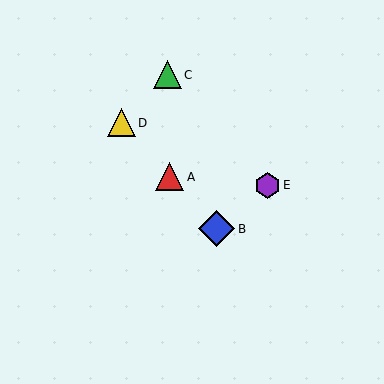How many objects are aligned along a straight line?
3 objects (A, B, D) are aligned along a straight line.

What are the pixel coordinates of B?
Object B is at (217, 229).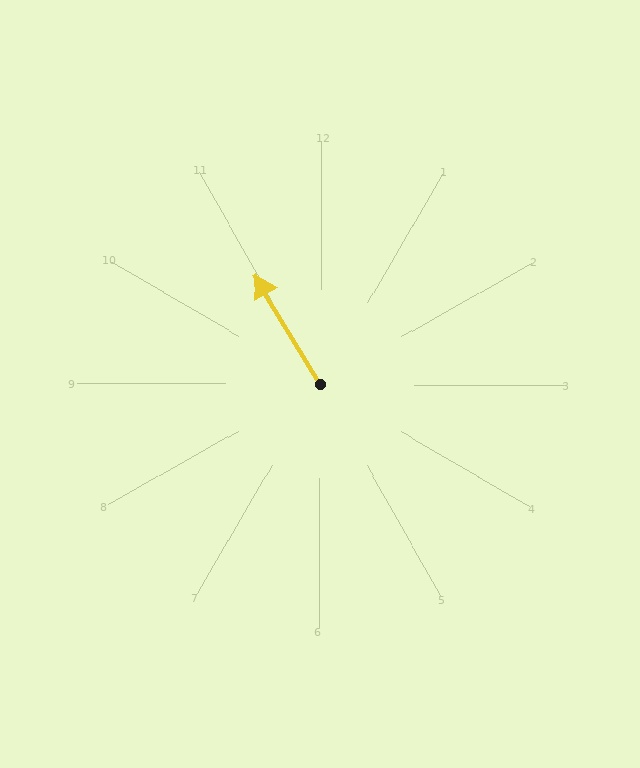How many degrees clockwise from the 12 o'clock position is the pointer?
Approximately 329 degrees.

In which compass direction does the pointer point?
Northwest.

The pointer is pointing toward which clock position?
Roughly 11 o'clock.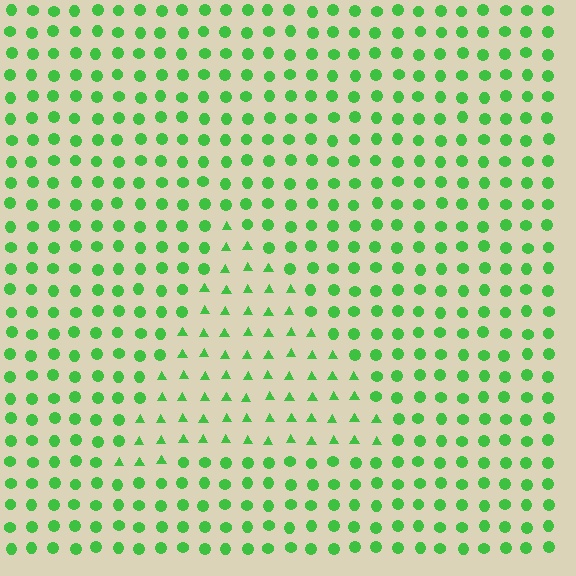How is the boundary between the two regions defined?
The boundary is defined by a change in element shape: triangles inside vs. circles outside. All elements share the same color and spacing.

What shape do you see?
I see a triangle.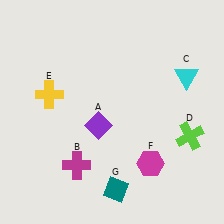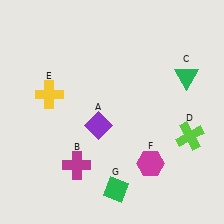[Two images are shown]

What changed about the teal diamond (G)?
In Image 1, G is teal. In Image 2, it changed to green.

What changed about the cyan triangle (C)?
In Image 1, C is cyan. In Image 2, it changed to green.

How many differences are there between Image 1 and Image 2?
There are 2 differences between the two images.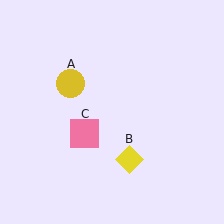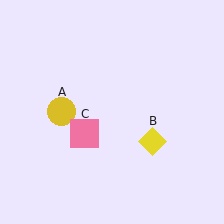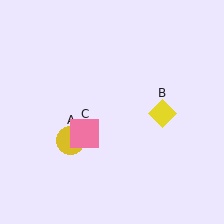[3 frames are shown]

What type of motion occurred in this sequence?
The yellow circle (object A), yellow diamond (object B) rotated counterclockwise around the center of the scene.